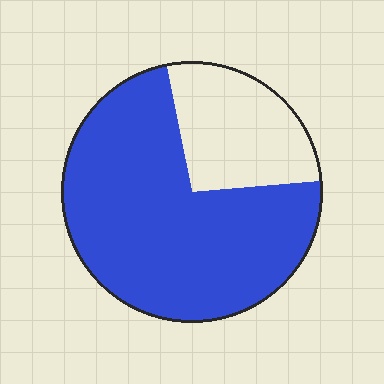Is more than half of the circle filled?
Yes.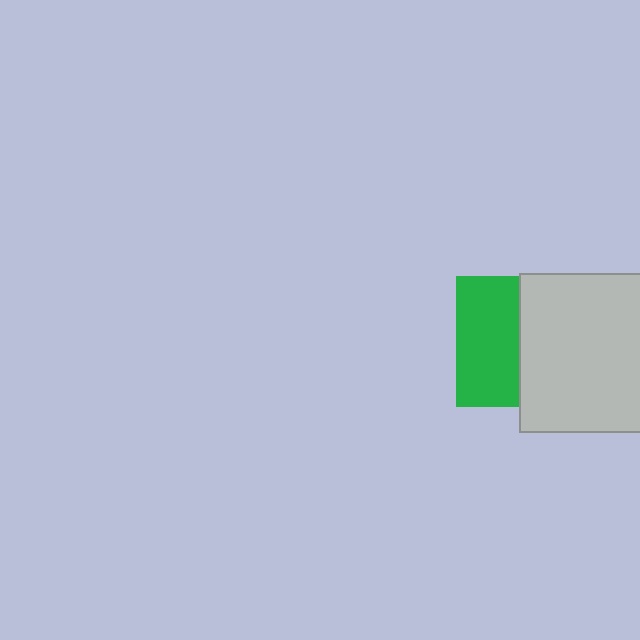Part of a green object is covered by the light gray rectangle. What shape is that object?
It is a square.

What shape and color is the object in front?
The object in front is a light gray rectangle.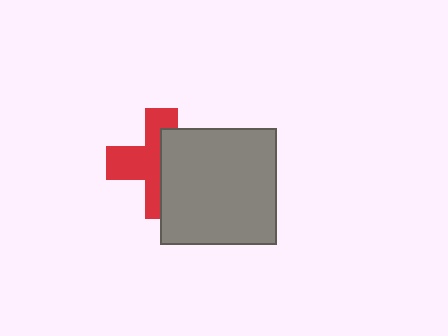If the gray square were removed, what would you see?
You would see the complete red cross.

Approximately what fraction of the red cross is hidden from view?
Roughly 48% of the red cross is hidden behind the gray square.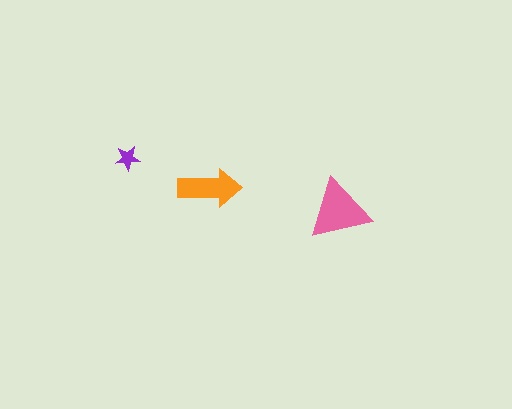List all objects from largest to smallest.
The pink triangle, the orange arrow, the purple star.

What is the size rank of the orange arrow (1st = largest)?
2nd.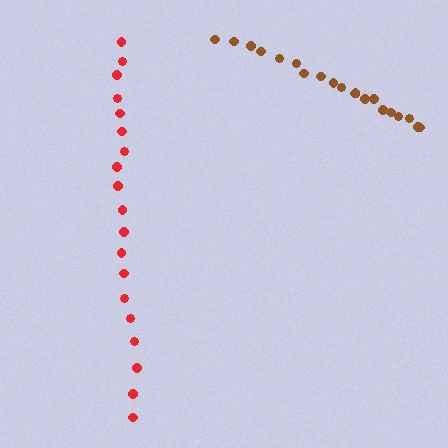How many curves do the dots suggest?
There are 2 distinct paths.